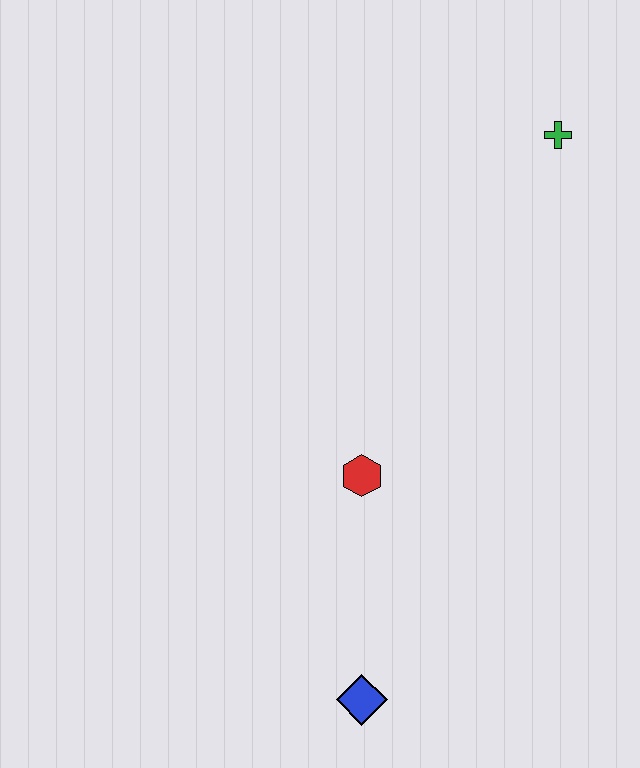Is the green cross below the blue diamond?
No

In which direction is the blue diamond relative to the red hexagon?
The blue diamond is below the red hexagon.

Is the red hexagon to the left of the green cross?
Yes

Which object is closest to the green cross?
The red hexagon is closest to the green cross.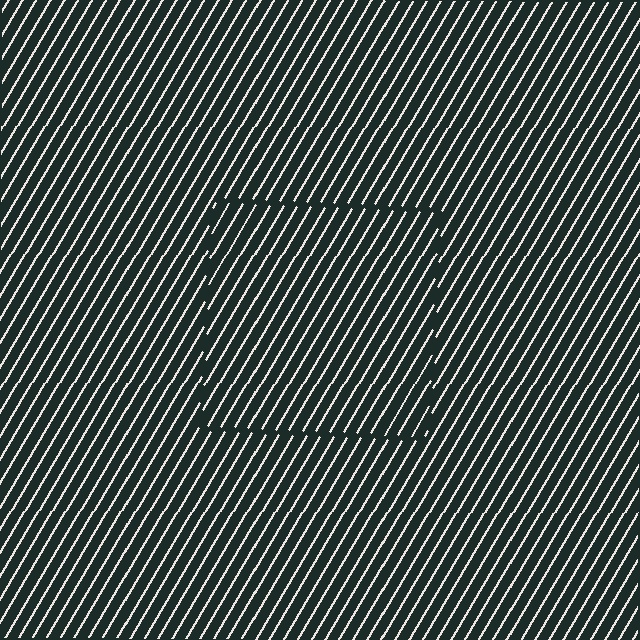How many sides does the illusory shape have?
4 sides — the line-ends trace a square.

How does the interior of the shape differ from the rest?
The interior of the shape contains the same grating, shifted by half a period — the contour is defined by the phase discontinuity where line-ends from the inner and outer gratings abut.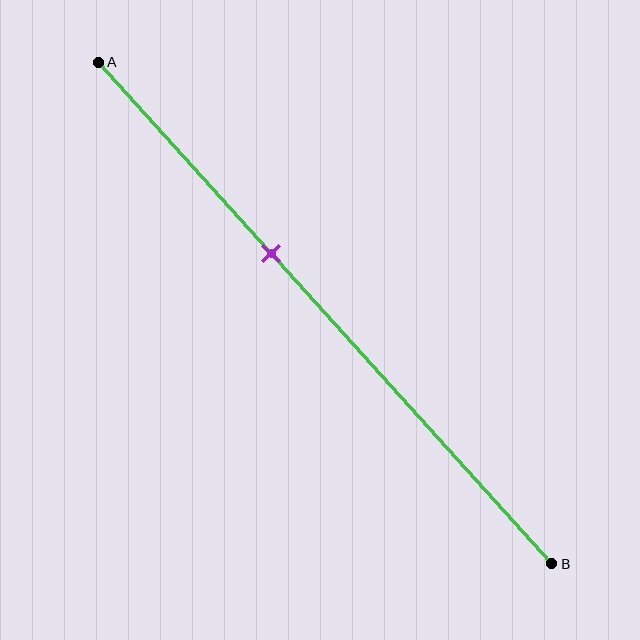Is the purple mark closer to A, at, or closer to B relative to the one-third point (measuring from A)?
The purple mark is closer to point B than the one-third point of segment AB.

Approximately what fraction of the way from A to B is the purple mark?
The purple mark is approximately 40% of the way from A to B.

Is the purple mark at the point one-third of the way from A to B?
No, the mark is at about 40% from A, not at the 33% one-third point.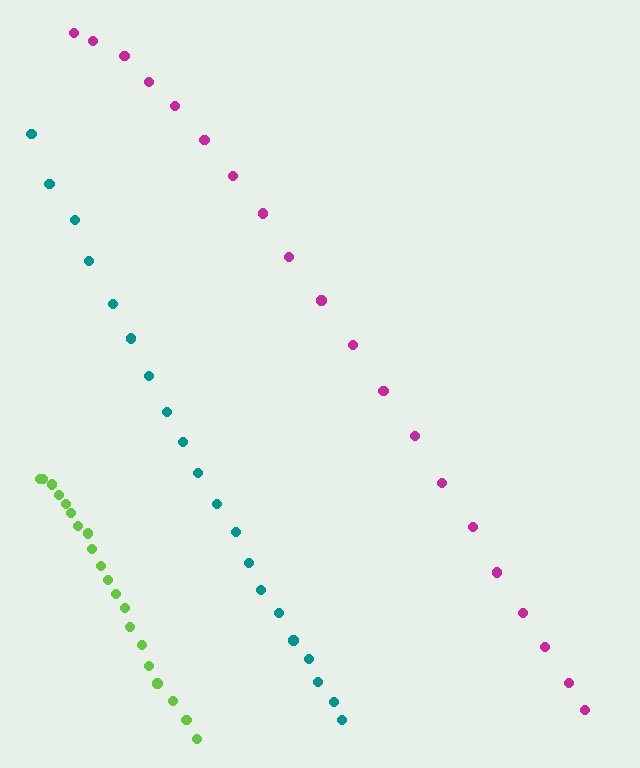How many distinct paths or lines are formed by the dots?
There are 3 distinct paths.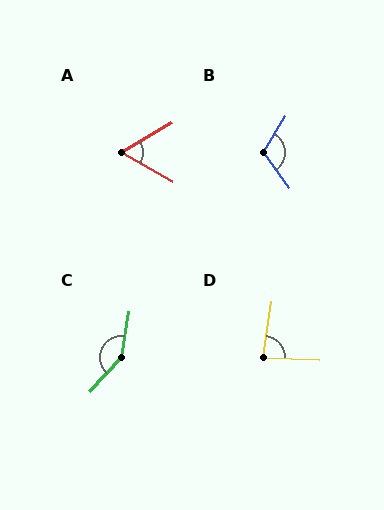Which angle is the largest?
C, at approximately 146 degrees.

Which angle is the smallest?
A, at approximately 60 degrees.